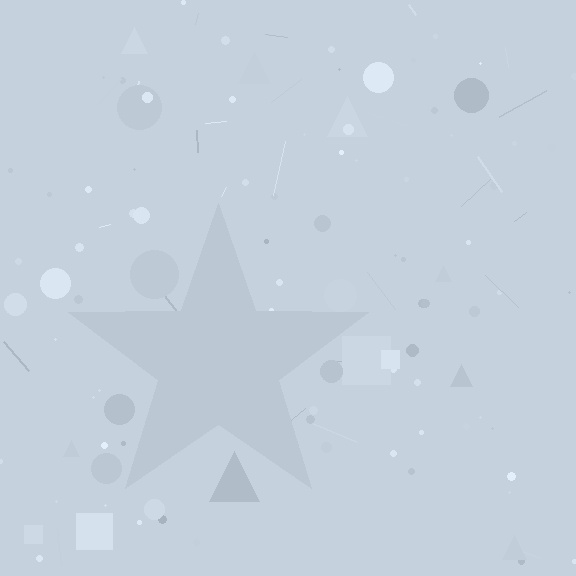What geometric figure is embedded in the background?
A star is embedded in the background.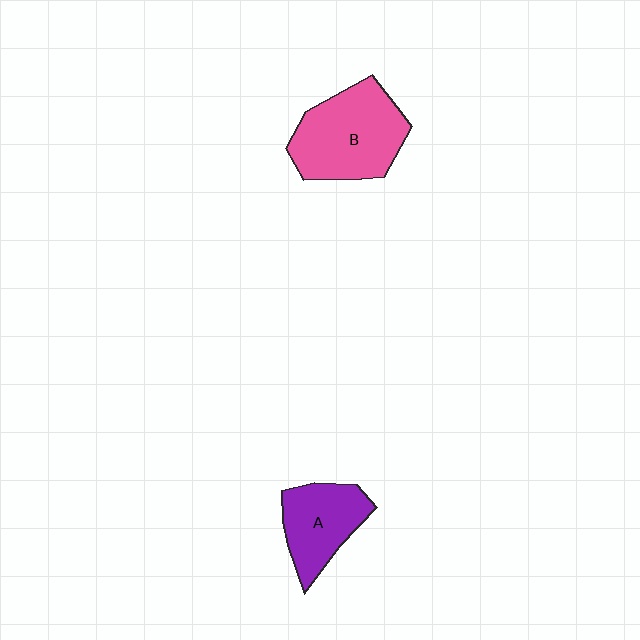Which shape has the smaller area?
Shape A (purple).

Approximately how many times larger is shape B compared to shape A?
Approximately 1.5 times.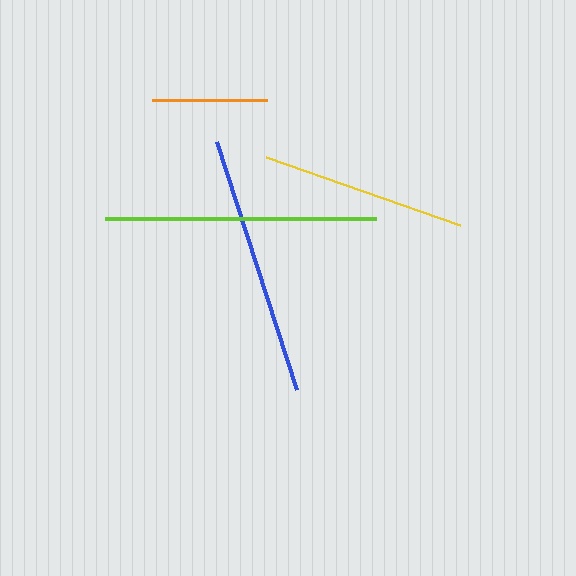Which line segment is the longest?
The lime line is the longest at approximately 271 pixels.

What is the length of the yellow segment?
The yellow segment is approximately 206 pixels long.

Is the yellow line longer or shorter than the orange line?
The yellow line is longer than the orange line.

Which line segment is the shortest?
The orange line is the shortest at approximately 115 pixels.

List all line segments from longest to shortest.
From longest to shortest: lime, blue, yellow, orange.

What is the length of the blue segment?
The blue segment is approximately 261 pixels long.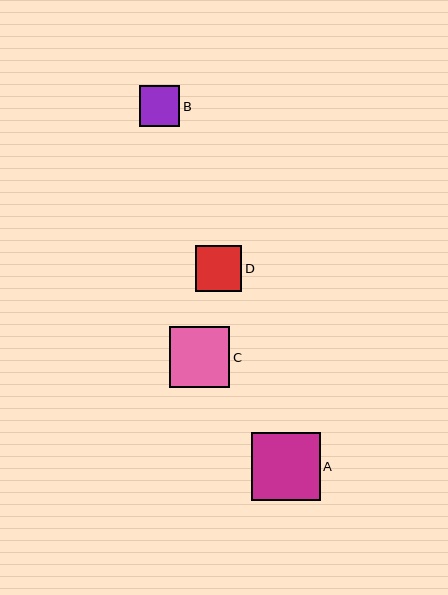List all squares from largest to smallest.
From largest to smallest: A, C, D, B.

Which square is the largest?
Square A is the largest with a size of approximately 68 pixels.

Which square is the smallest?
Square B is the smallest with a size of approximately 41 pixels.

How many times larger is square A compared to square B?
Square A is approximately 1.7 times the size of square B.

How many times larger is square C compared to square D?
Square C is approximately 1.3 times the size of square D.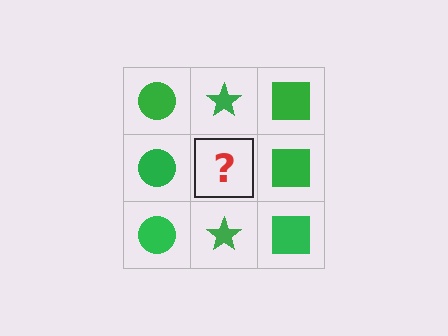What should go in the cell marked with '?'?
The missing cell should contain a green star.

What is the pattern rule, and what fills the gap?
The rule is that each column has a consistent shape. The gap should be filled with a green star.